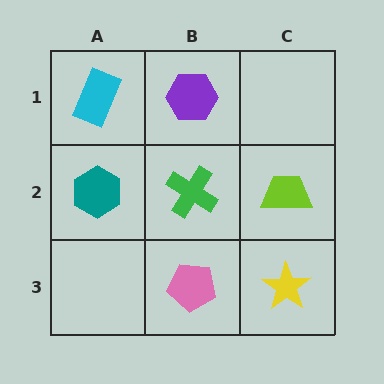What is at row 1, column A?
A cyan rectangle.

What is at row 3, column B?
A pink pentagon.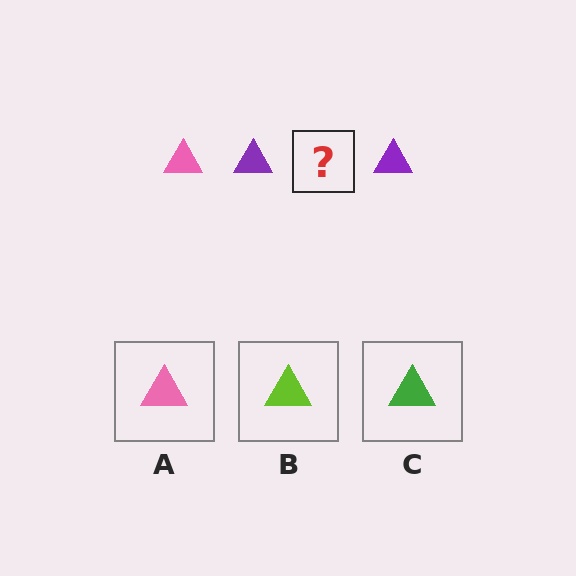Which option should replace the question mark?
Option A.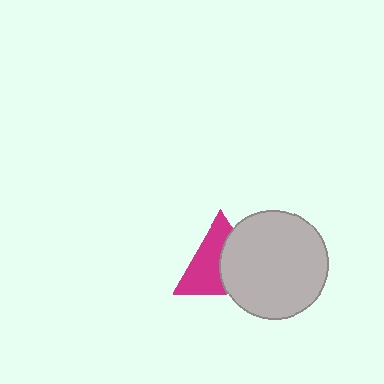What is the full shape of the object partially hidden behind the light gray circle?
The partially hidden object is a magenta triangle.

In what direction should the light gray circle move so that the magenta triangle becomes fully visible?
The light gray circle should move right. That is the shortest direction to clear the overlap and leave the magenta triangle fully visible.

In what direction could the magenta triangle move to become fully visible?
The magenta triangle could move left. That would shift it out from behind the light gray circle entirely.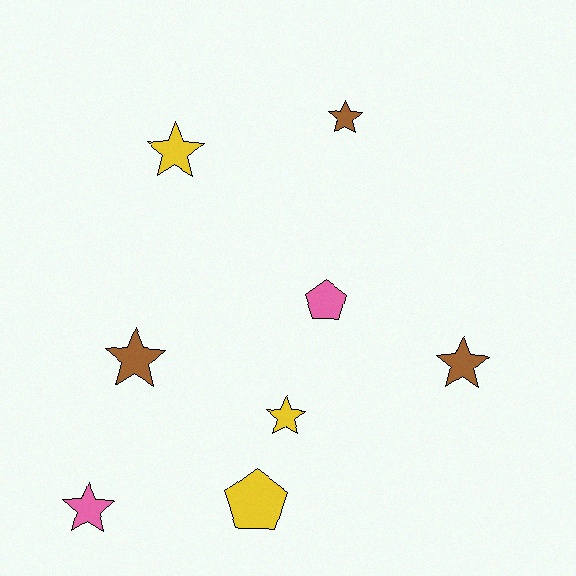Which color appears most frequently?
Brown, with 3 objects.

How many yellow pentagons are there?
There is 1 yellow pentagon.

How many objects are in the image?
There are 8 objects.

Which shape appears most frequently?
Star, with 6 objects.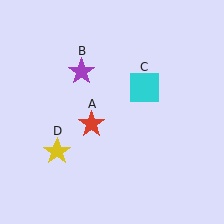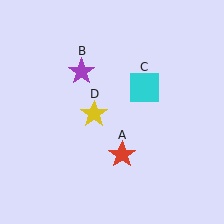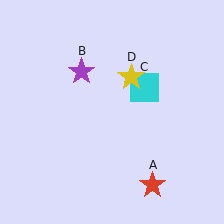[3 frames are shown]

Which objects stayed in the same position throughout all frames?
Purple star (object B) and cyan square (object C) remained stationary.